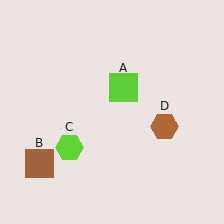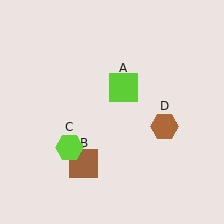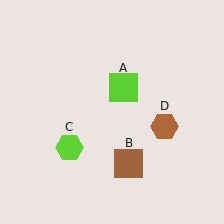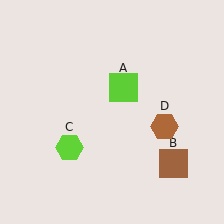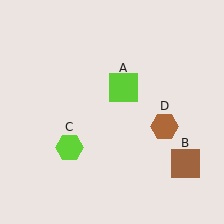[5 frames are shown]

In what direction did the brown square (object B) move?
The brown square (object B) moved right.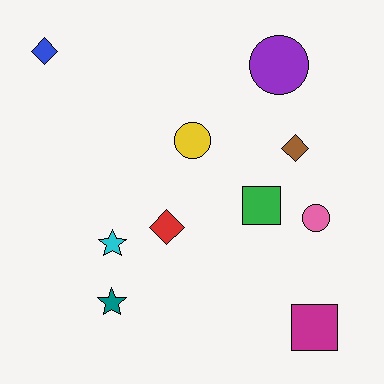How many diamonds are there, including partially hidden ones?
There are 3 diamonds.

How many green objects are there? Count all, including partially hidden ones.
There is 1 green object.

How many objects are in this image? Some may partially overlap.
There are 10 objects.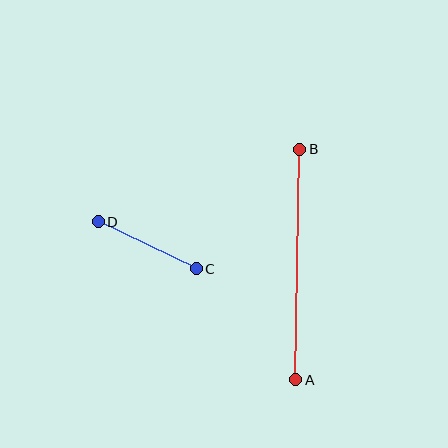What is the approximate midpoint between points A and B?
The midpoint is at approximately (298, 265) pixels.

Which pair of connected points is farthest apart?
Points A and B are farthest apart.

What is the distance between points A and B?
The distance is approximately 231 pixels.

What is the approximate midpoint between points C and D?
The midpoint is at approximately (147, 245) pixels.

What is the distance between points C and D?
The distance is approximately 109 pixels.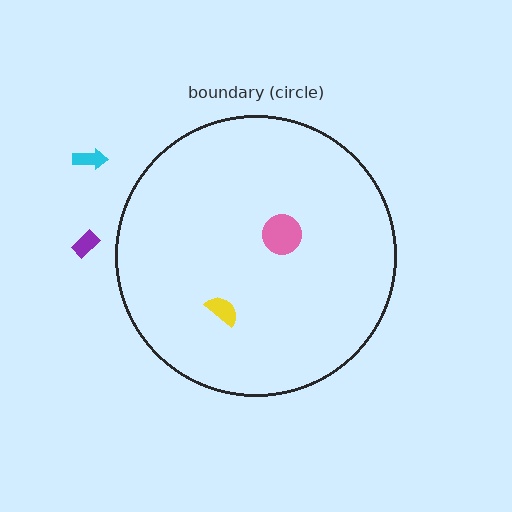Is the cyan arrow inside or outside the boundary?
Outside.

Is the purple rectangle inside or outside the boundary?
Outside.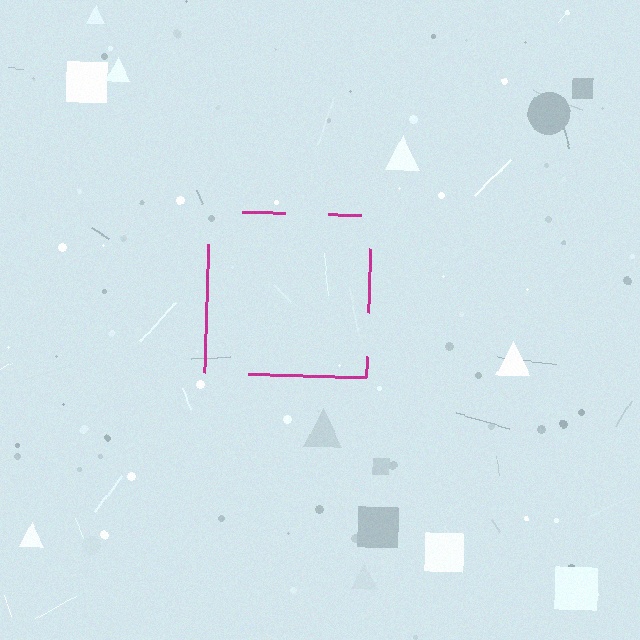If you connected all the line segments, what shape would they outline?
They would outline a square.